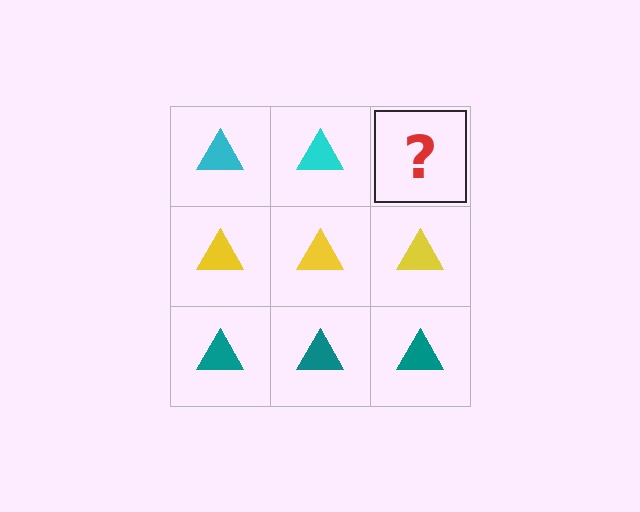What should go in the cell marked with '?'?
The missing cell should contain a cyan triangle.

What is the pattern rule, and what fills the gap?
The rule is that each row has a consistent color. The gap should be filled with a cyan triangle.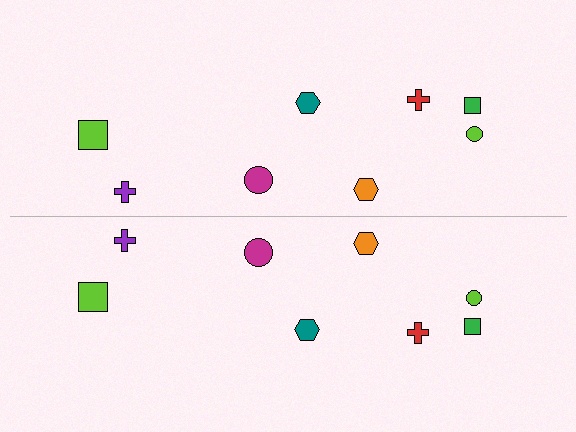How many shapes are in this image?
There are 16 shapes in this image.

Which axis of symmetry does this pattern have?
The pattern has a horizontal axis of symmetry running through the center of the image.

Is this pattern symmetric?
Yes, this pattern has bilateral (reflection) symmetry.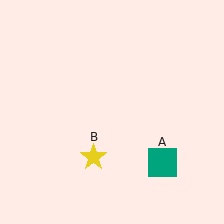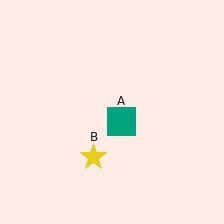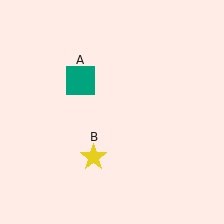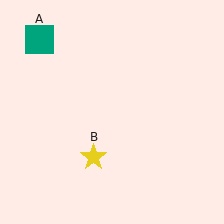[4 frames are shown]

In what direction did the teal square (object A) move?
The teal square (object A) moved up and to the left.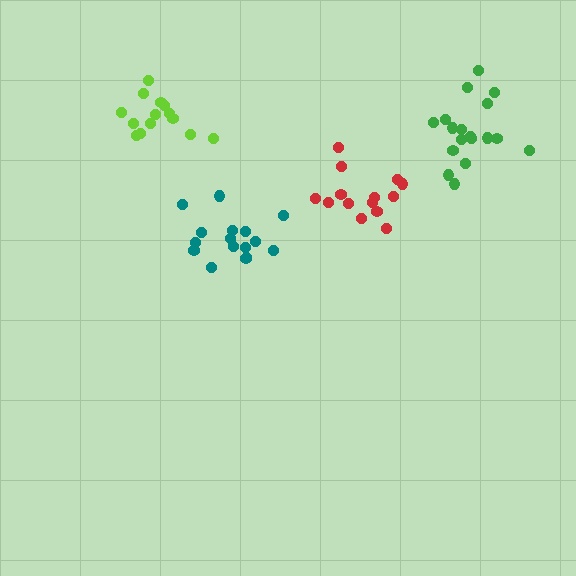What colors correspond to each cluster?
The clusters are colored: lime, green, red, teal.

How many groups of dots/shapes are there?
There are 4 groups.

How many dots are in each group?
Group 1: 14 dots, Group 2: 18 dots, Group 3: 14 dots, Group 4: 16 dots (62 total).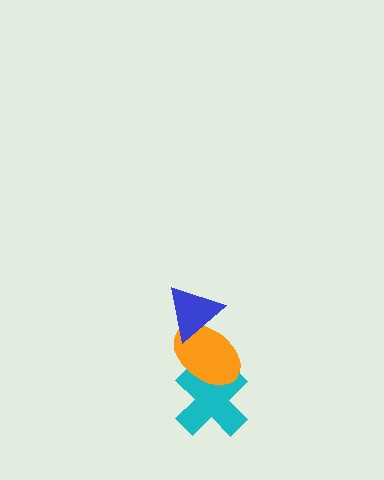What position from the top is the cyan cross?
The cyan cross is 3rd from the top.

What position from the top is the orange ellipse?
The orange ellipse is 2nd from the top.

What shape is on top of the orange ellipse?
The blue triangle is on top of the orange ellipse.